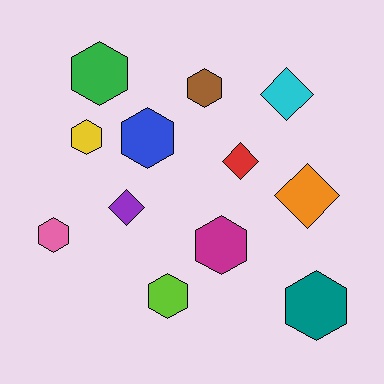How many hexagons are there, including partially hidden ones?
There are 8 hexagons.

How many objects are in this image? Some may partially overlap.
There are 12 objects.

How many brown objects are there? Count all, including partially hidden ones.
There is 1 brown object.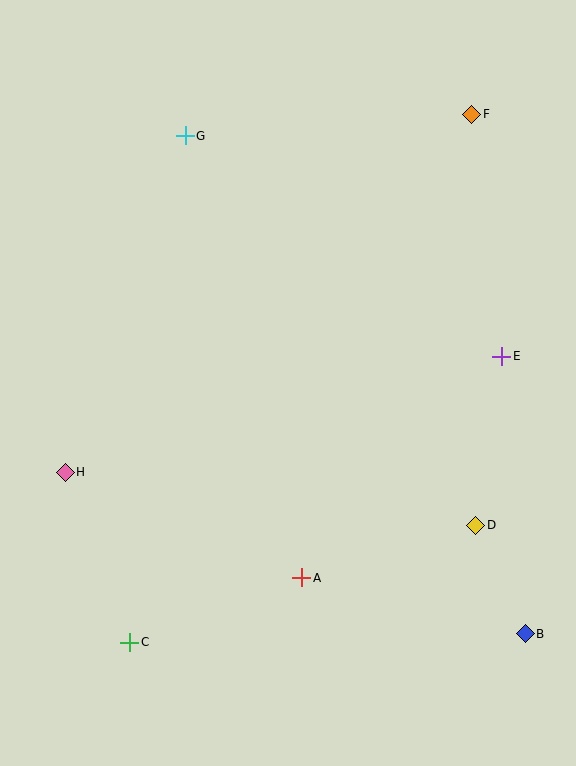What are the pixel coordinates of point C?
Point C is at (130, 642).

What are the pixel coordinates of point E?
Point E is at (502, 356).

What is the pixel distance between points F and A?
The distance between F and A is 494 pixels.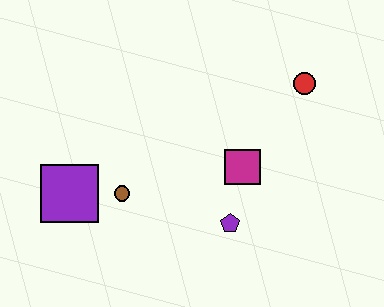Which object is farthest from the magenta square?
The purple square is farthest from the magenta square.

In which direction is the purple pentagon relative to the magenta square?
The purple pentagon is below the magenta square.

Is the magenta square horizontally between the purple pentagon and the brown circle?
No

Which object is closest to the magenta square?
The purple pentagon is closest to the magenta square.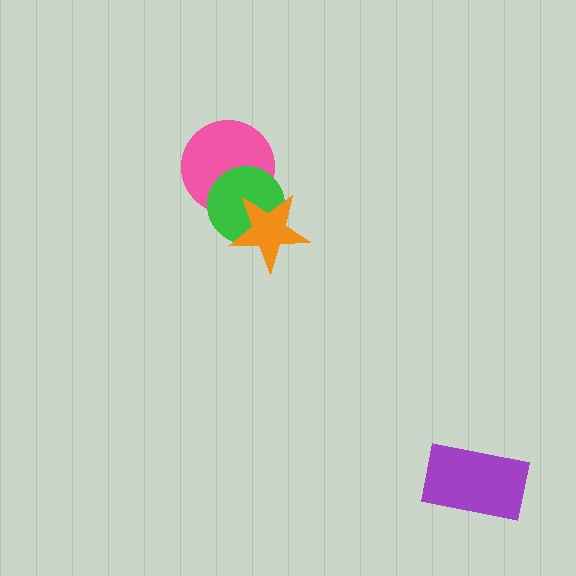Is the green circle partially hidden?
Yes, it is partially covered by another shape.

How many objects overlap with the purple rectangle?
0 objects overlap with the purple rectangle.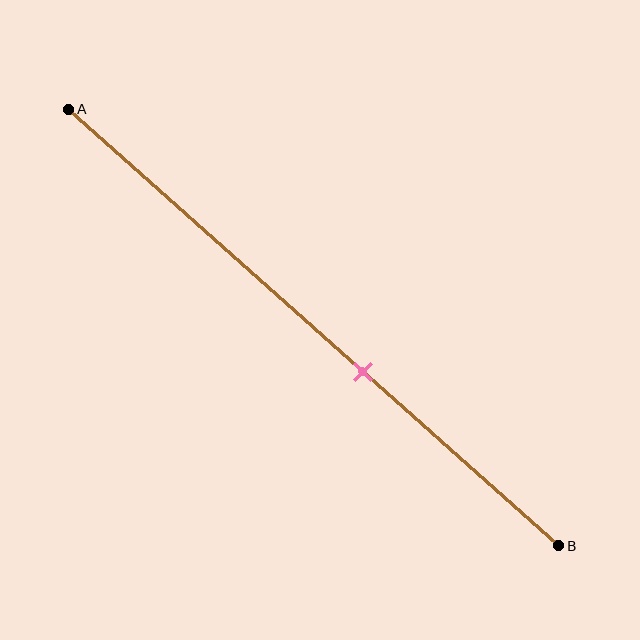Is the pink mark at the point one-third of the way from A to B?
No, the mark is at about 60% from A, not at the 33% one-third point.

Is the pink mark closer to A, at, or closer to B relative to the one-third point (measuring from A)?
The pink mark is closer to point B than the one-third point of segment AB.